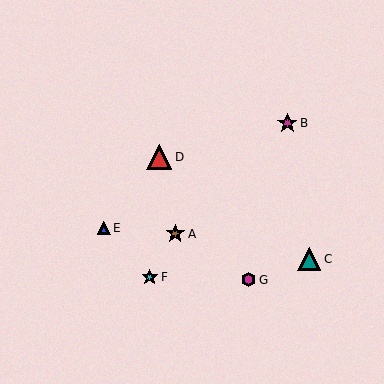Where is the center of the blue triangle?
The center of the blue triangle is at (104, 228).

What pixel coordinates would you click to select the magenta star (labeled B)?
Click at (287, 123) to select the magenta star B.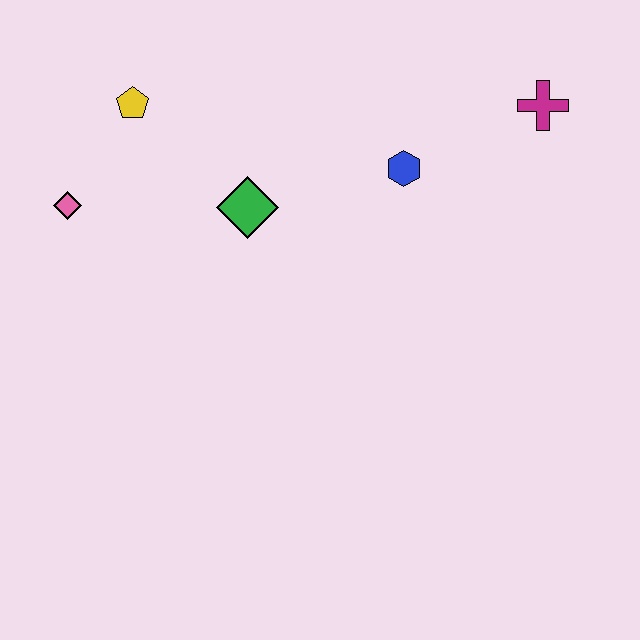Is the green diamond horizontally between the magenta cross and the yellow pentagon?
Yes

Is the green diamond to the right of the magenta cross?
No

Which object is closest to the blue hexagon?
The magenta cross is closest to the blue hexagon.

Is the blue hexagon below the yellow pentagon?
Yes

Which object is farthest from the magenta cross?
The pink diamond is farthest from the magenta cross.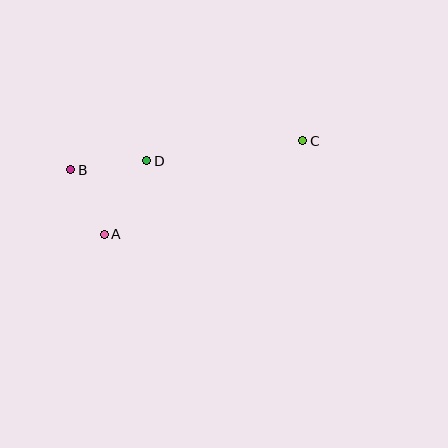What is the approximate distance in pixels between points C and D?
The distance between C and D is approximately 157 pixels.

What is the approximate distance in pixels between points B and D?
The distance between B and D is approximately 77 pixels.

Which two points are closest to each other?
Points A and B are closest to each other.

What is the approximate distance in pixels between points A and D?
The distance between A and D is approximately 85 pixels.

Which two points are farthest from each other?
Points B and C are farthest from each other.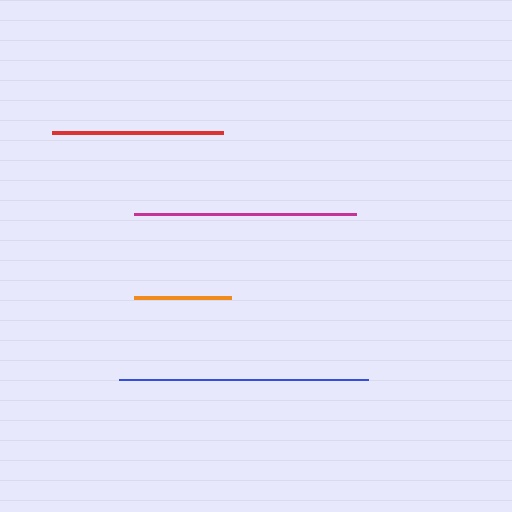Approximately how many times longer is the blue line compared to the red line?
The blue line is approximately 1.5 times the length of the red line.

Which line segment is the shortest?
The orange line is the shortest at approximately 98 pixels.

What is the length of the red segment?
The red segment is approximately 171 pixels long.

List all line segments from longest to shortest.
From longest to shortest: blue, magenta, red, orange.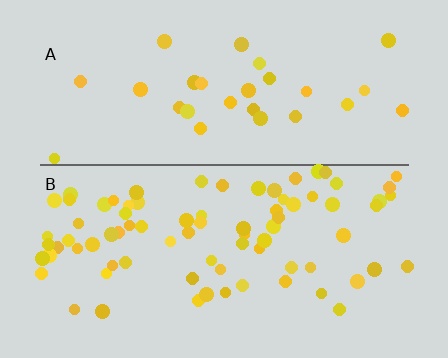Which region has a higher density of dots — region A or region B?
B (the bottom).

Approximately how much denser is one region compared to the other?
Approximately 2.7× — region B over region A.